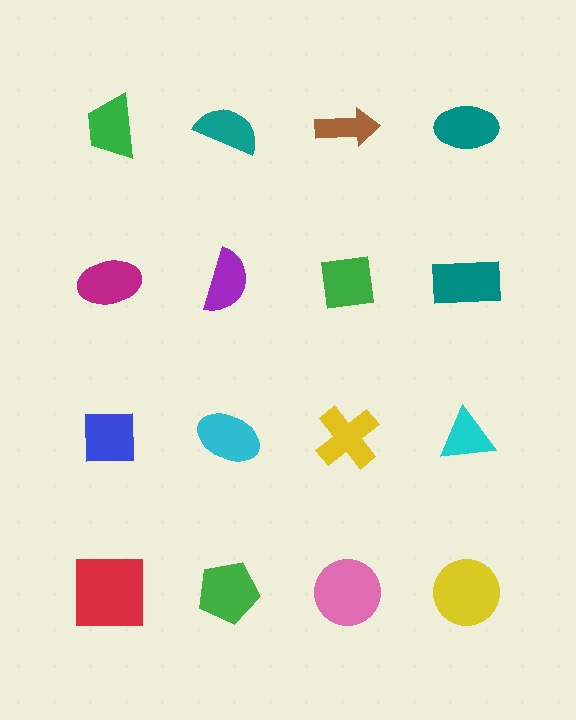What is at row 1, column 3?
A brown arrow.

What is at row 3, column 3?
A yellow cross.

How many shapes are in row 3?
4 shapes.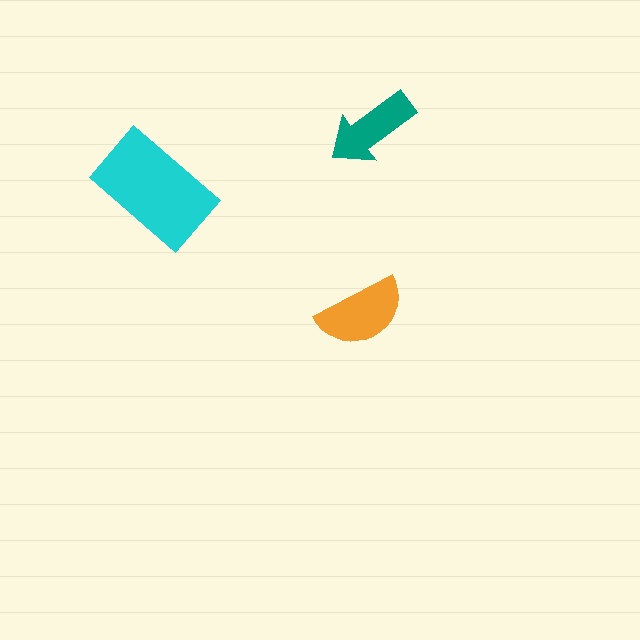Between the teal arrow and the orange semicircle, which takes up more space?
The orange semicircle.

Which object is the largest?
The cyan rectangle.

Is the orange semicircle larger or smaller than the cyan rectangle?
Smaller.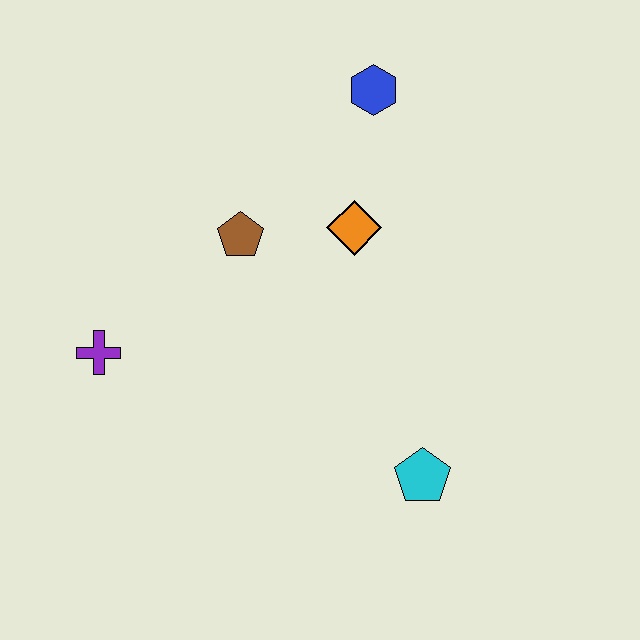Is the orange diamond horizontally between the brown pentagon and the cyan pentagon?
Yes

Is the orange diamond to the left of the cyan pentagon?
Yes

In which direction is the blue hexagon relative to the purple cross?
The blue hexagon is to the right of the purple cross.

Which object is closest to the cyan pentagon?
The orange diamond is closest to the cyan pentagon.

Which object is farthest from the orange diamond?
The purple cross is farthest from the orange diamond.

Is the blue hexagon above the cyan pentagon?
Yes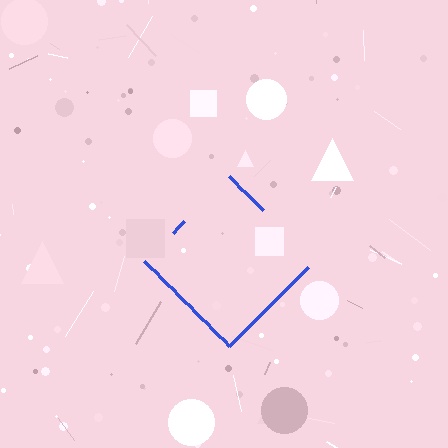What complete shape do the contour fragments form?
The contour fragments form a diamond.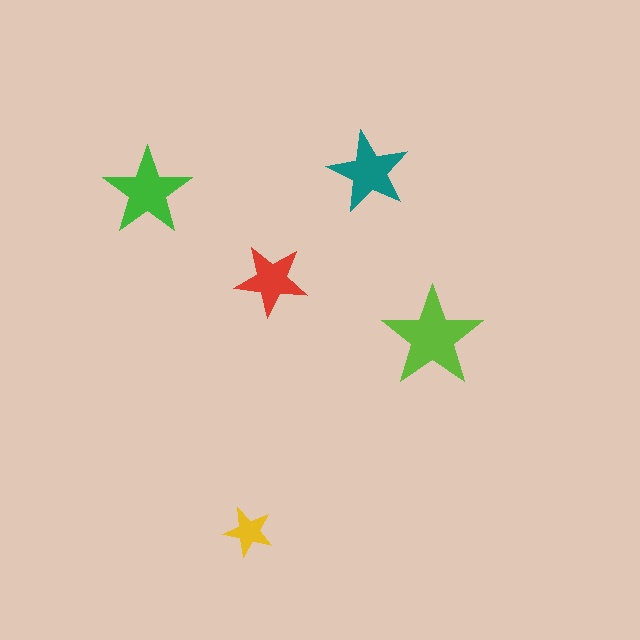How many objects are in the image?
There are 5 objects in the image.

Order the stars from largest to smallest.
the lime one, the green one, the teal one, the red one, the yellow one.